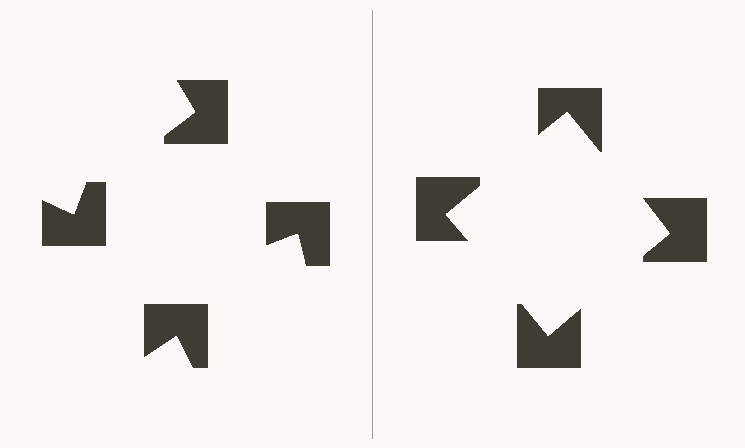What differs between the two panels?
The notched squares are positioned identically on both sides; only the wedge orientations differ. On the right they align to a square; on the left they are misaligned.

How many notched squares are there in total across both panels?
8 — 4 on each side.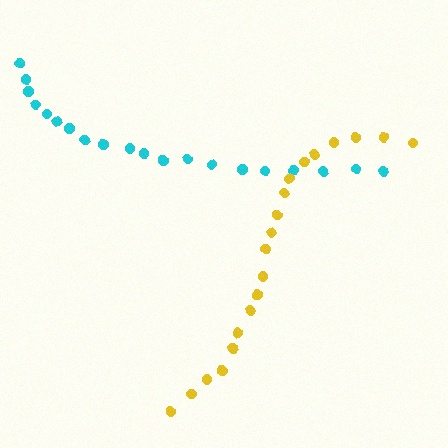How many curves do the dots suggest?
There are 2 distinct paths.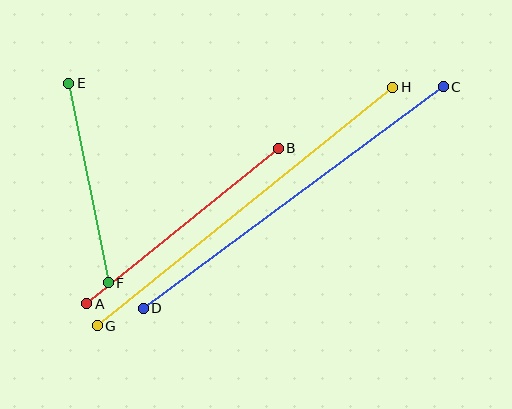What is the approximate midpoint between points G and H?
The midpoint is at approximately (245, 207) pixels.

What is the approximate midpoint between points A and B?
The midpoint is at approximately (182, 226) pixels.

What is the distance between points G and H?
The distance is approximately 380 pixels.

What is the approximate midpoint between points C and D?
The midpoint is at approximately (293, 197) pixels.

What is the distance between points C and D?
The distance is approximately 373 pixels.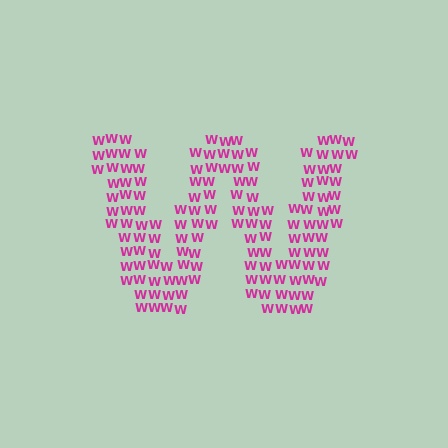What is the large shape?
The large shape is the letter W.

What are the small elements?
The small elements are letter W's.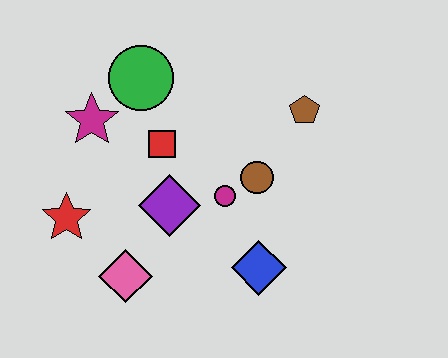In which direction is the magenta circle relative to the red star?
The magenta circle is to the right of the red star.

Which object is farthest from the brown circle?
The red star is farthest from the brown circle.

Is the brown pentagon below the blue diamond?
No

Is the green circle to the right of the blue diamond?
No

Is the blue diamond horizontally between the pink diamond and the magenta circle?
No